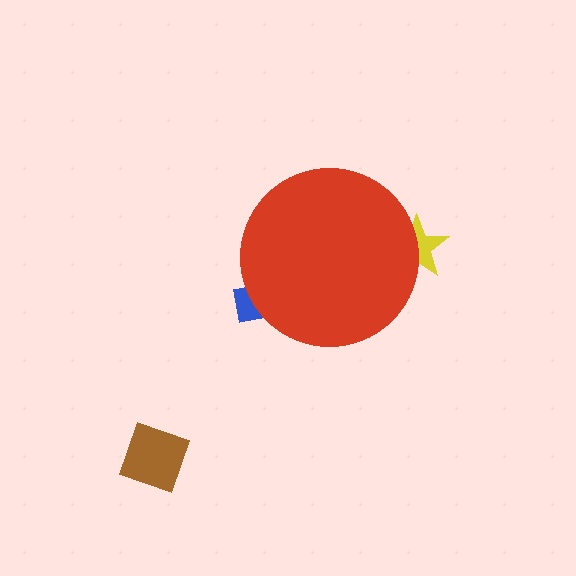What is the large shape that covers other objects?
A red circle.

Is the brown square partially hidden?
No, the brown square is fully visible.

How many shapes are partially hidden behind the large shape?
2 shapes are partially hidden.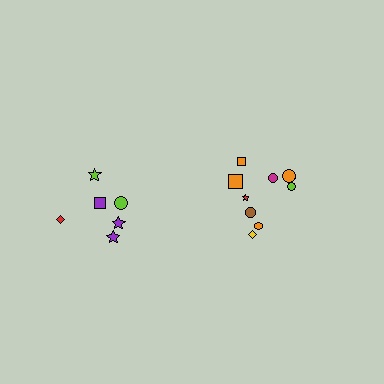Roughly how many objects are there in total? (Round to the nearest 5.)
Roughly 15 objects in total.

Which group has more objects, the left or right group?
The right group.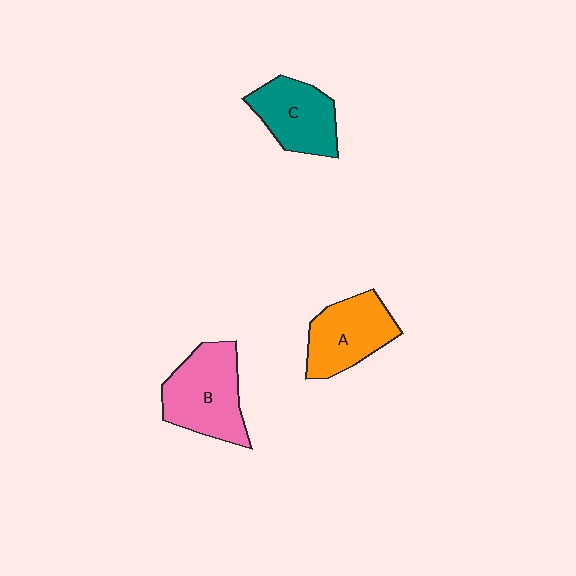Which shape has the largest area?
Shape B (pink).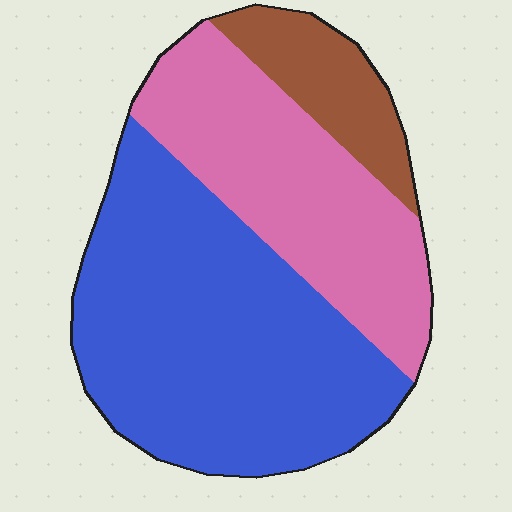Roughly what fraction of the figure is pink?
Pink takes up about one third (1/3) of the figure.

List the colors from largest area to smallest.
From largest to smallest: blue, pink, brown.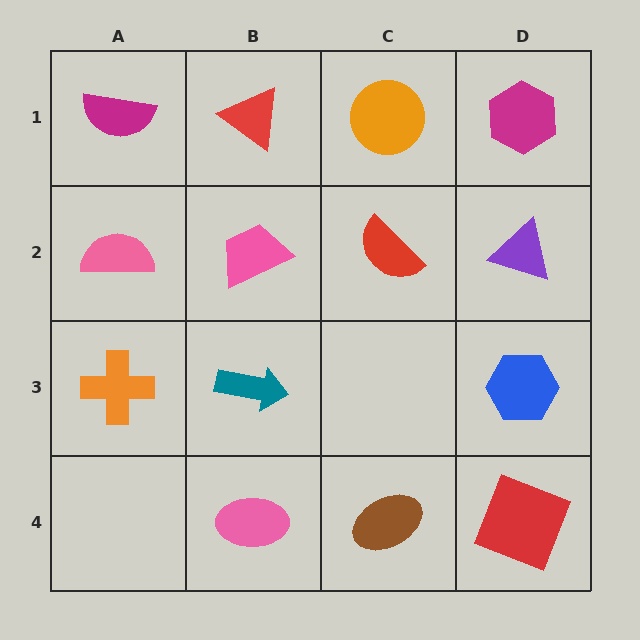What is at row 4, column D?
A red square.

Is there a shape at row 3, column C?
No, that cell is empty.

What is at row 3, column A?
An orange cross.